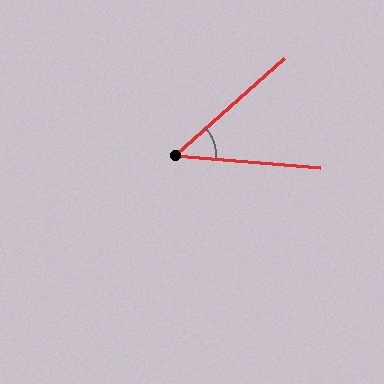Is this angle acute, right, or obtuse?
It is acute.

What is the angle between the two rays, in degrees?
Approximately 46 degrees.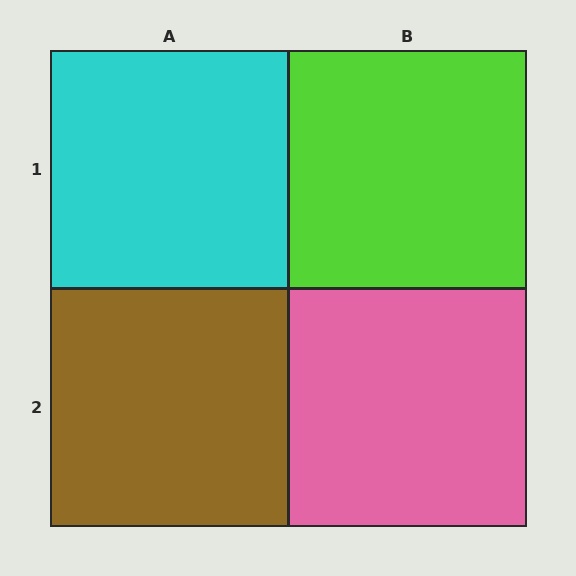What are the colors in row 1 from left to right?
Cyan, lime.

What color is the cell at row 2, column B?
Pink.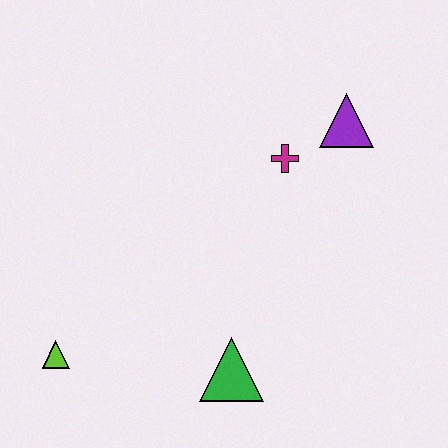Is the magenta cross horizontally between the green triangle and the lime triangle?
No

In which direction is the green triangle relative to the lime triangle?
The green triangle is to the right of the lime triangle.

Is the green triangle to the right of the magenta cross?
No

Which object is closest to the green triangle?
The lime triangle is closest to the green triangle.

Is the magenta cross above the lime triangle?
Yes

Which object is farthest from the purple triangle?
The lime triangle is farthest from the purple triangle.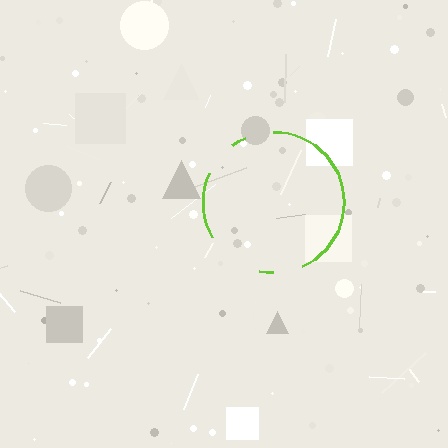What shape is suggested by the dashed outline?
The dashed outline suggests a circle.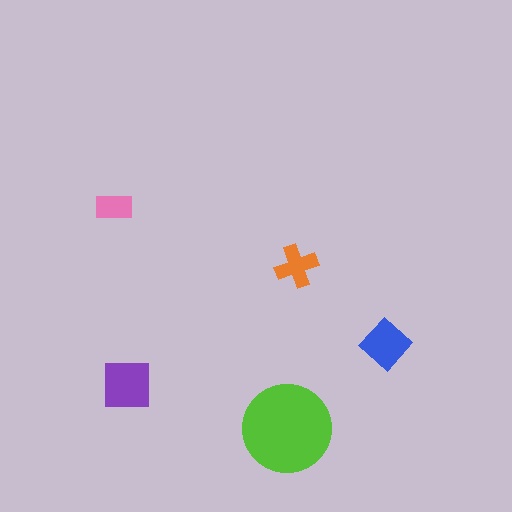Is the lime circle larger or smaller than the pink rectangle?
Larger.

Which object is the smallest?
The pink rectangle.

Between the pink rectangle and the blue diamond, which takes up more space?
The blue diamond.